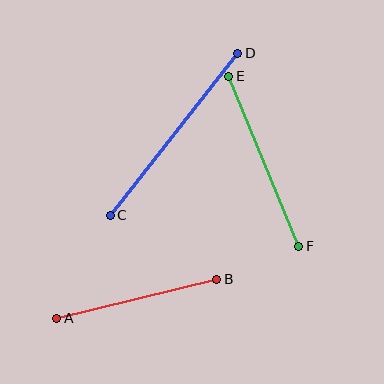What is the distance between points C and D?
The distance is approximately 206 pixels.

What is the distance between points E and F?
The distance is approximately 184 pixels.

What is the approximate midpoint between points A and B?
The midpoint is at approximately (137, 299) pixels.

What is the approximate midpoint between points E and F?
The midpoint is at approximately (264, 161) pixels.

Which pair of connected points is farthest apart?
Points C and D are farthest apart.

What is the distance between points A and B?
The distance is approximately 165 pixels.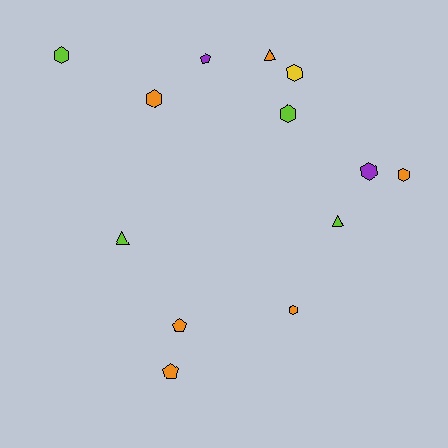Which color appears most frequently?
Orange, with 6 objects.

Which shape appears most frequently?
Hexagon, with 7 objects.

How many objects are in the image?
There are 13 objects.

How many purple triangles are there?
There are no purple triangles.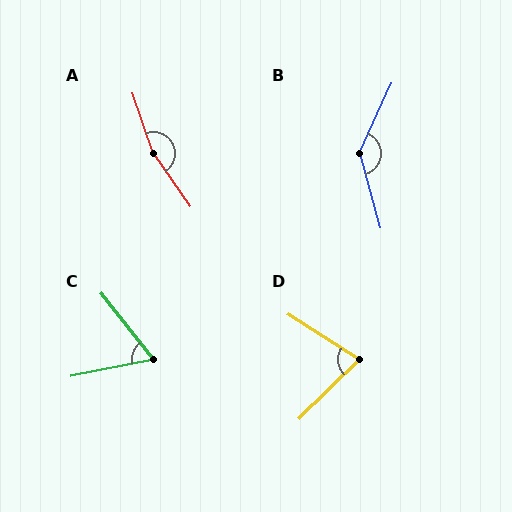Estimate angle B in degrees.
Approximately 139 degrees.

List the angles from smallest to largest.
C (63°), D (77°), B (139°), A (164°).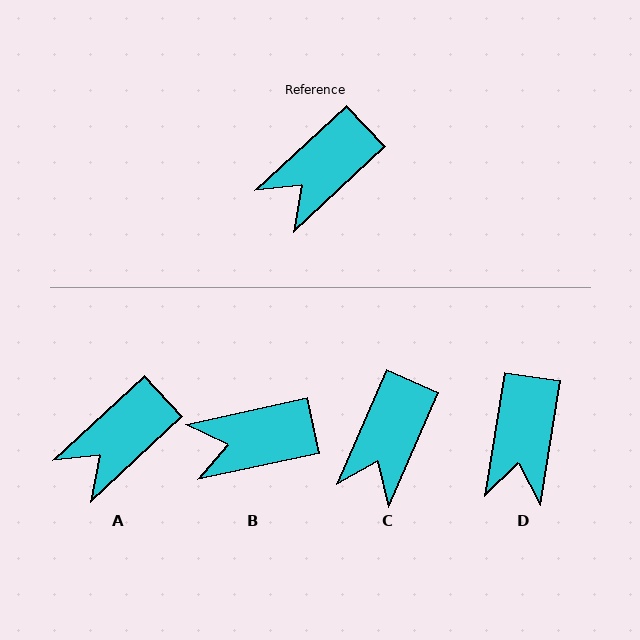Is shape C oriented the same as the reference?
No, it is off by about 23 degrees.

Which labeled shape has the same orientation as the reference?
A.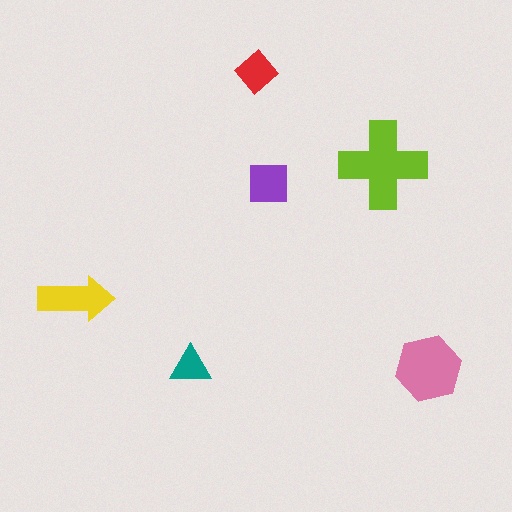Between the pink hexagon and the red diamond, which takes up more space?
The pink hexagon.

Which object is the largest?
The lime cross.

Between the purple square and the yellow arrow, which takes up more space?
The yellow arrow.